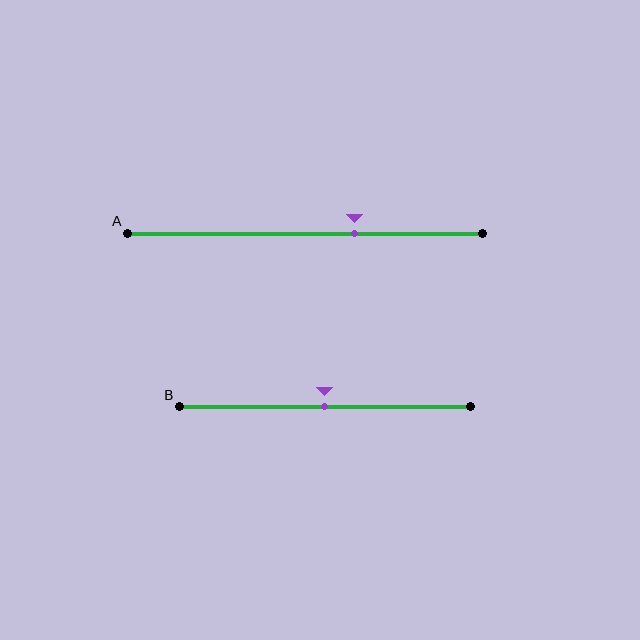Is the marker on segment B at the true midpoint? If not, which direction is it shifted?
Yes, the marker on segment B is at the true midpoint.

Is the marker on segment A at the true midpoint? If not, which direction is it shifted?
No, the marker on segment A is shifted to the right by about 14% of the segment length.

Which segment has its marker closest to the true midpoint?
Segment B has its marker closest to the true midpoint.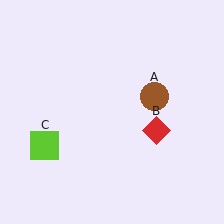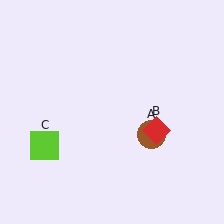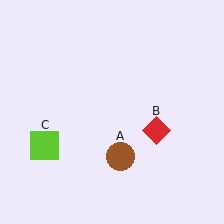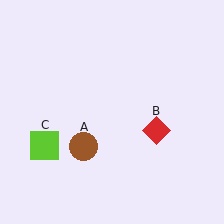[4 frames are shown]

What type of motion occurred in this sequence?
The brown circle (object A) rotated clockwise around the center of the scene.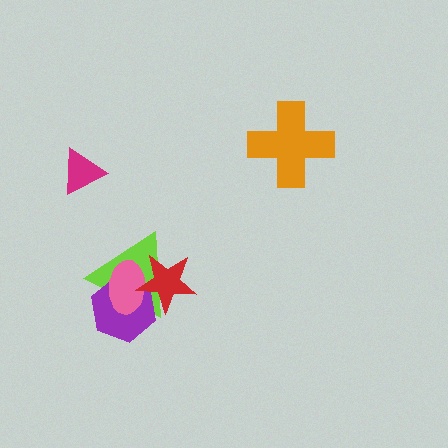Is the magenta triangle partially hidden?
No, no other shape covers it.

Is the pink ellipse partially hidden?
Yes, it is partially covered by another shape.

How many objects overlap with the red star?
3 objects overlap with the red star.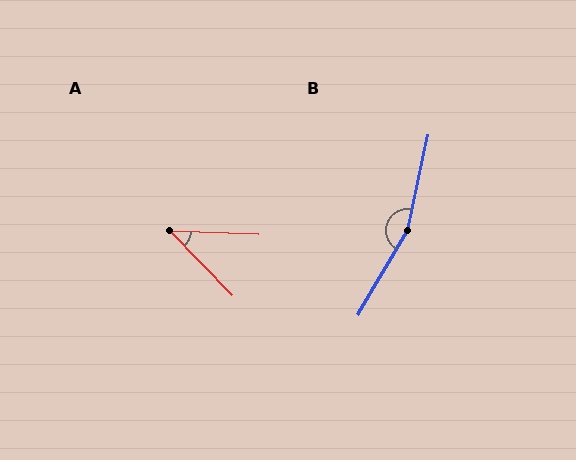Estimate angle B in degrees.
Approximately 161 degrees.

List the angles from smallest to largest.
A (43°), B (161°).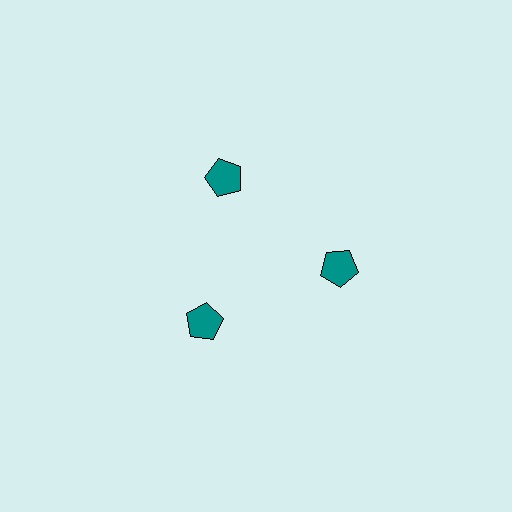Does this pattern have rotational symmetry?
Yes, this pattern has 3-fold rotational symmetry. It looks the same after rotating 120 degrees around the center.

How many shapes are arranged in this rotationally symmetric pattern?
There are 3 shapes, arranged in 3 groups of 1.